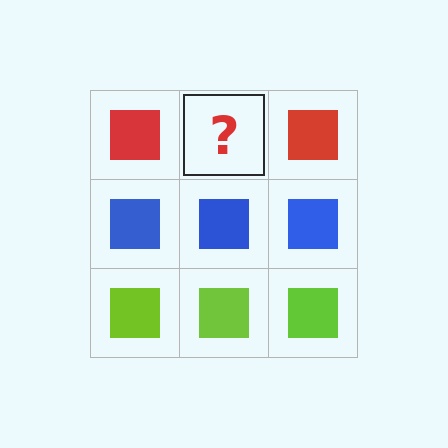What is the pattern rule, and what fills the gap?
The rule is that each row has a consistent color. The gap should be filled with a red square.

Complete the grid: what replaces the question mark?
The question mark should be replaced with a red square.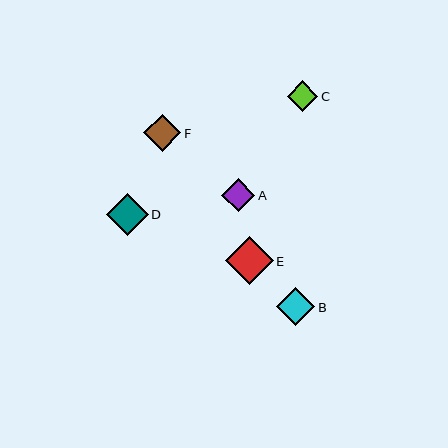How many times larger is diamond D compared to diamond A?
Diamond D is approximately 1.3 times the size of diamond A.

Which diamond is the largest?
Diamond E is the largest with a size of approximately 48 pixels.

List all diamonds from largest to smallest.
From largest to smallest: E, D, B, F, A, C.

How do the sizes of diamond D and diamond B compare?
Diamond D and diamond B are approximately the same size.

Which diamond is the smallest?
Diamond C is the smallest with a size of approximately 31 pixels.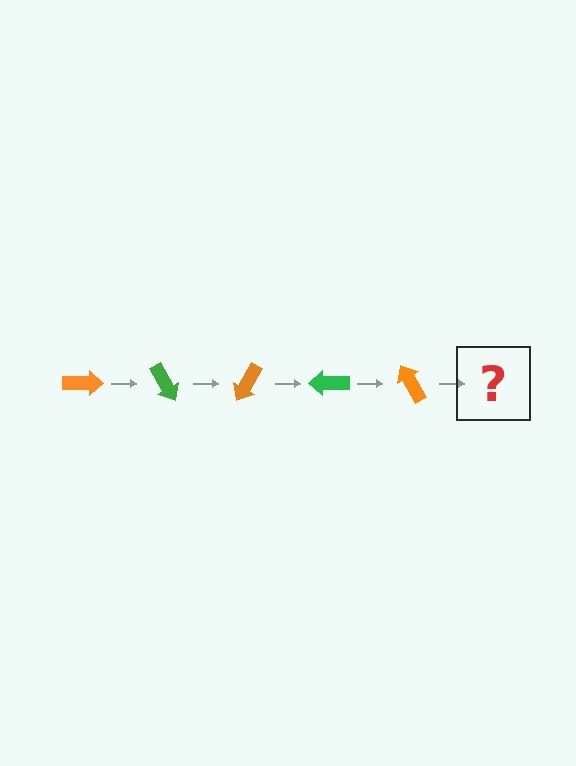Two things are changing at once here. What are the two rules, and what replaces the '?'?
The two rules are that it rotates 60 degrees each step and the color cycles through orange and green. The '?' should be a green arrow, rotated 300 degrees from the start.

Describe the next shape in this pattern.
It should be a green arrow, rotated 300 degrees from the start.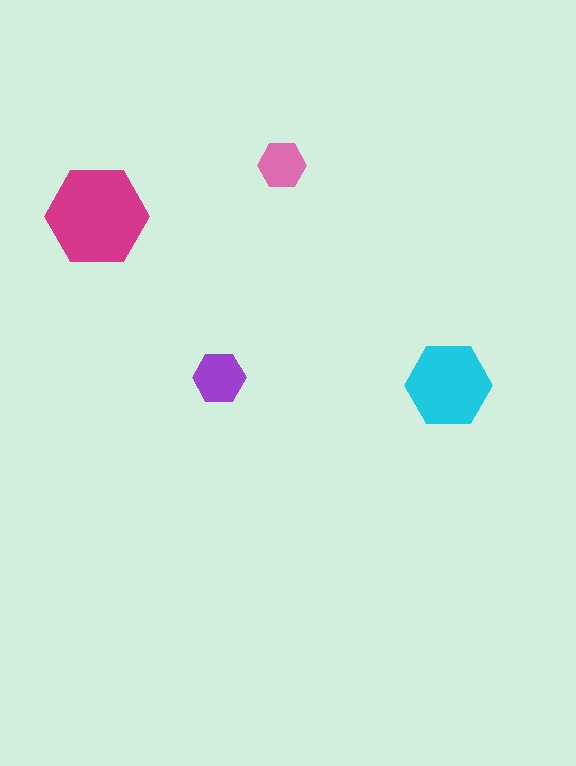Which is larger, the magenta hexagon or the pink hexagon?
The magenta one.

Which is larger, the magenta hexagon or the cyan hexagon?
The magenta one.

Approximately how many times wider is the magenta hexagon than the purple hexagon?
About 2 times wider.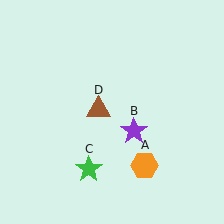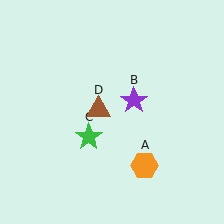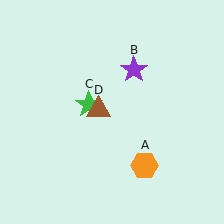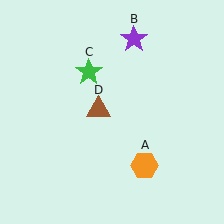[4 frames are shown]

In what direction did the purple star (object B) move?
The purple star (object B) moved up.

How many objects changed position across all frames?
2 objects changed position: purple star (object B), green star (object C).